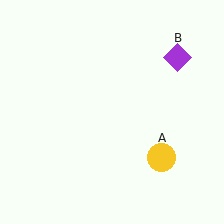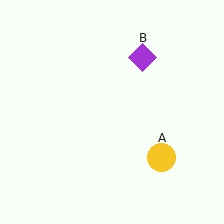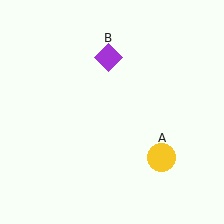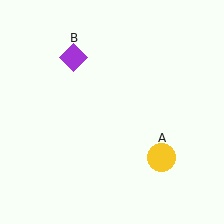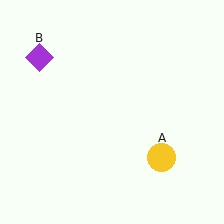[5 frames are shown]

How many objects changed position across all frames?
1 object changed position: purple diamond (object B).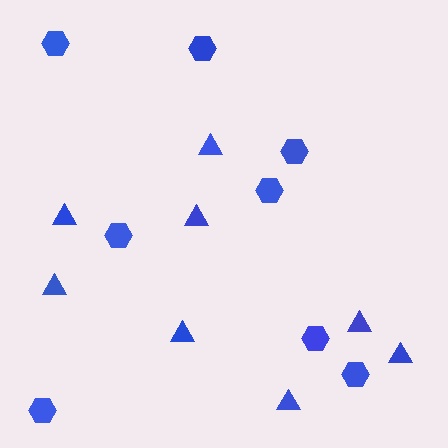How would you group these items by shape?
There are 2 groups: one group of triangles (8) and one group of hexagons (8).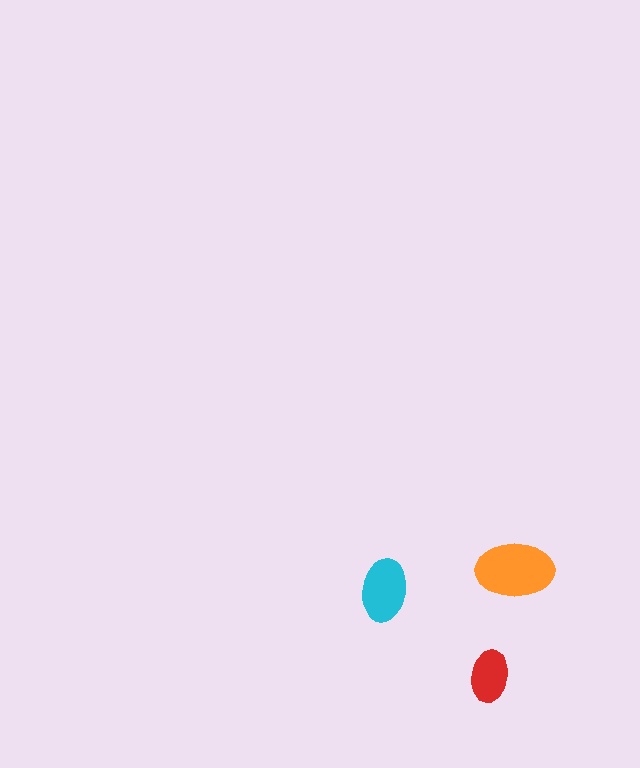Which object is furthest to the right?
The orange ellipse is rightmost.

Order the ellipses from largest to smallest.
the orange one, the cyan one, the red one.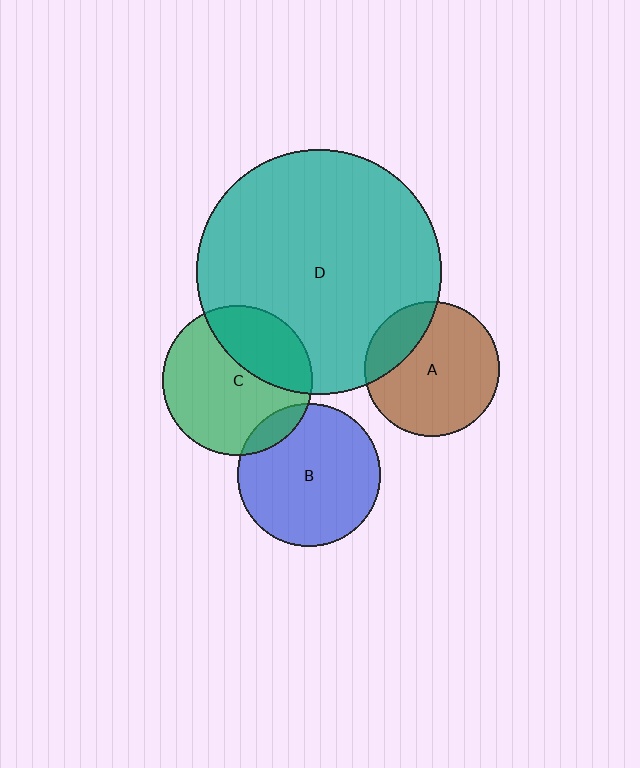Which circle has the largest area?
Circle D (teal).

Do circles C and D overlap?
Yes.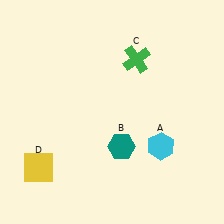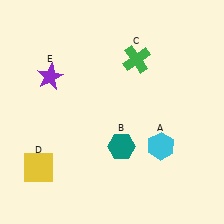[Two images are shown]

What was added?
A purple star (E) was added in Image 2.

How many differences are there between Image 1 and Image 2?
There is 1 difference between the two images.